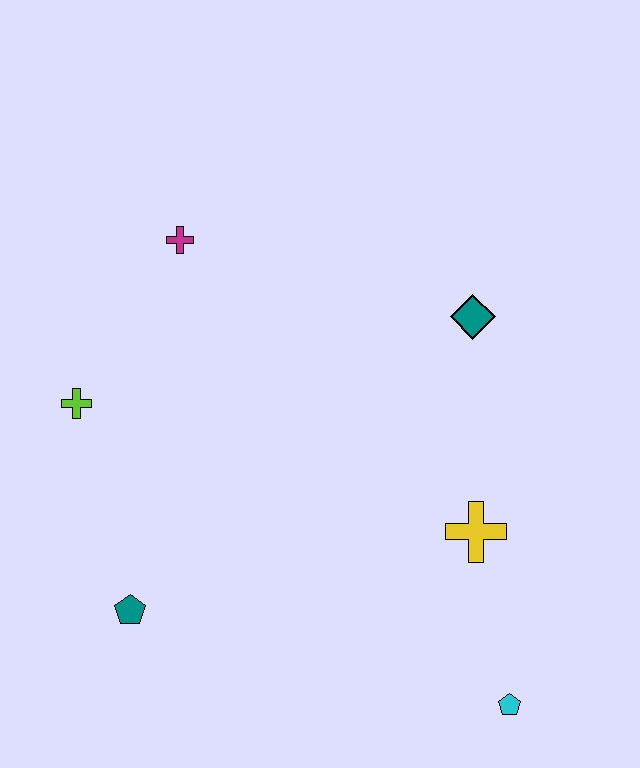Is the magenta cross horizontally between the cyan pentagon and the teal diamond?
No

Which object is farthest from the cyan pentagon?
The magenta cross is farthest from the cyan pentagon.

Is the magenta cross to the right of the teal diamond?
No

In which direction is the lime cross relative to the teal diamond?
The lime cross is to the left of the teal diamond.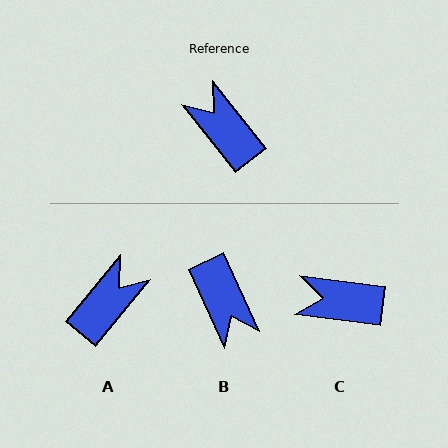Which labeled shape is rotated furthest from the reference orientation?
B, about 166 degrees away.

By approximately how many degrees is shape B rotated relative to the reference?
Approximately 166 degrees counter-clockwise.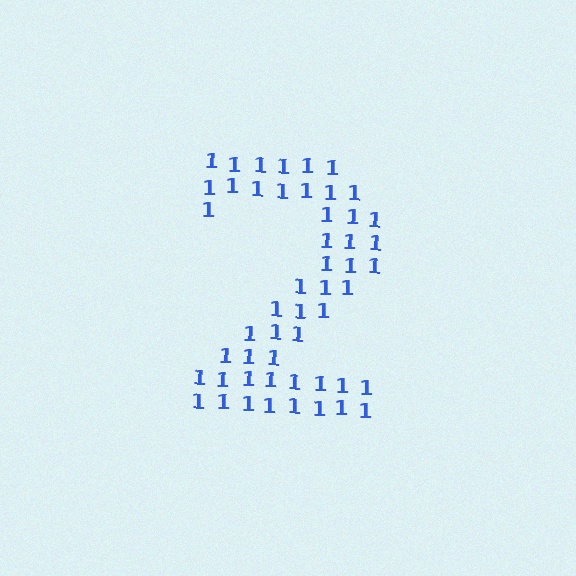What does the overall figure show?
The overall figure shows the digit 2.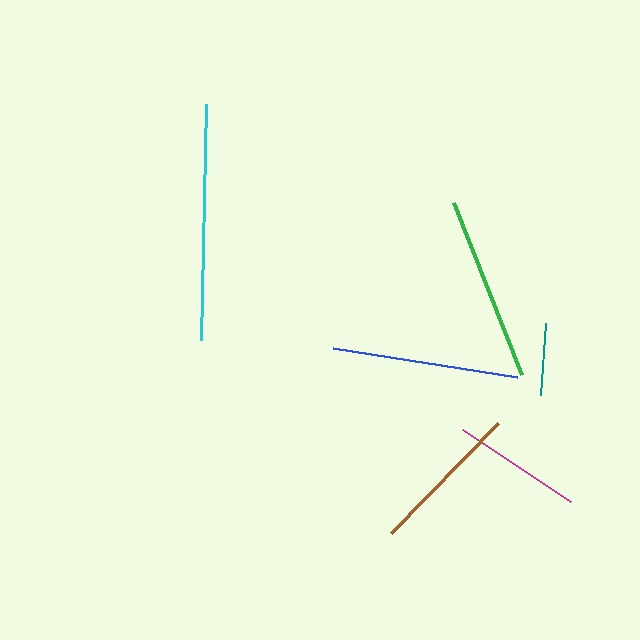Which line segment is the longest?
The cyan line is the longest at approximately 236 pixels.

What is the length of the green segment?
The green segment is approximately 185 pixels long.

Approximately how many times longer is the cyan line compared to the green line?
The cyan line is approximately 1.3 times the length of the green line.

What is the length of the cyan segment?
The cyan segment is approximately 236 pixels long.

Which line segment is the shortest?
The teal line is the shortest at approximately 72 pixels.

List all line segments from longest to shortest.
From longest to shortest: cyan, blue, green, brown, magenta, teal.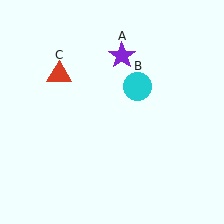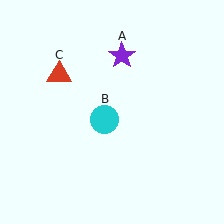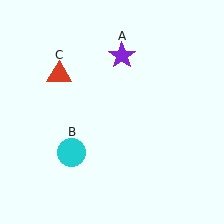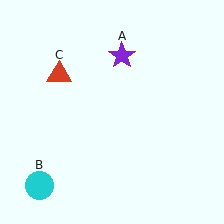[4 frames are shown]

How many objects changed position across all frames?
1 object changed position: cyan circle (object B).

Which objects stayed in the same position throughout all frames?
Purple star (object A) and red triangle (object C) remained stationary.